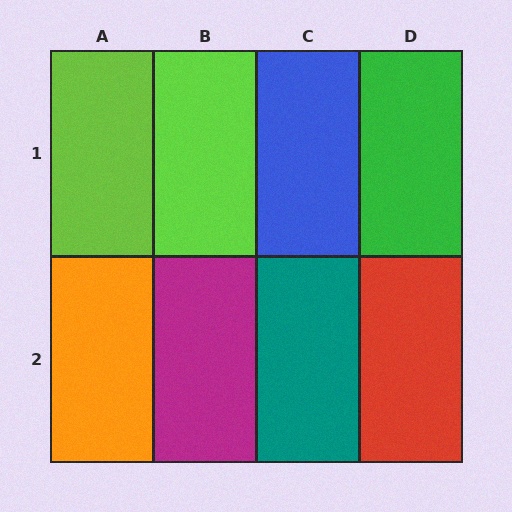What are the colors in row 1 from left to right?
Lime, lime, blue, green.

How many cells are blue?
1 cell is blue.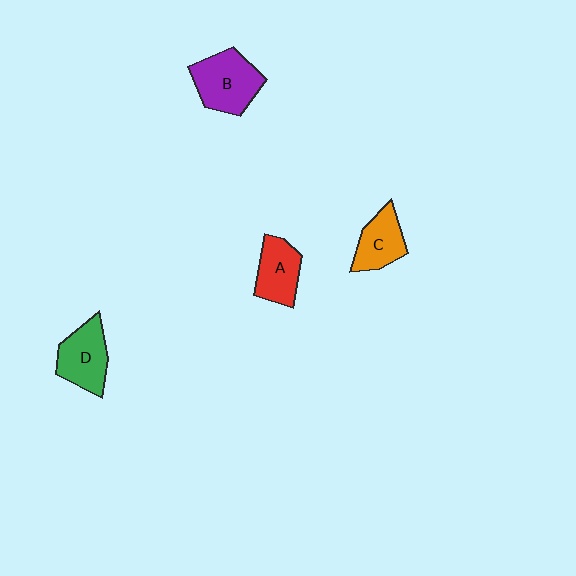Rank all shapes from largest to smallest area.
From largest to smallest: B (purple), D (green), A (red), C (orange).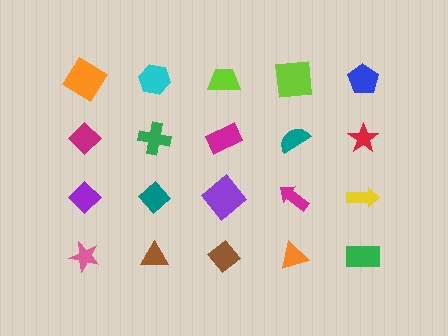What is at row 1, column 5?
A blue pentagon.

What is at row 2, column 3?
A magenta rectangle.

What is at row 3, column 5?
A yellow arrow.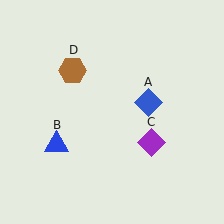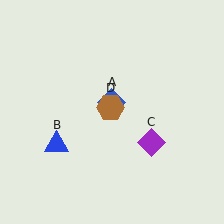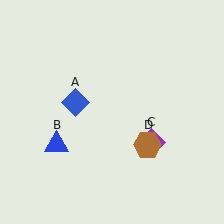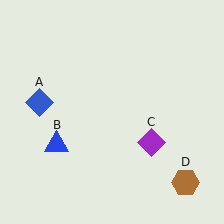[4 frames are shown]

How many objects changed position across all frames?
2 objects changed position: blue diamond (object A), brown hexagon (object D).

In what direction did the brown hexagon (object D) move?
The brown hexagon (object D) moved down and to the right.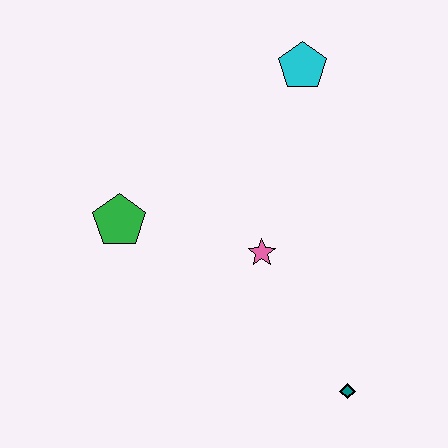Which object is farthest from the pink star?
The cyan pentagon is farthest from the pink star.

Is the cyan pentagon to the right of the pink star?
Yes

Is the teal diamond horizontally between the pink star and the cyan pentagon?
No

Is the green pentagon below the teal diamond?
No